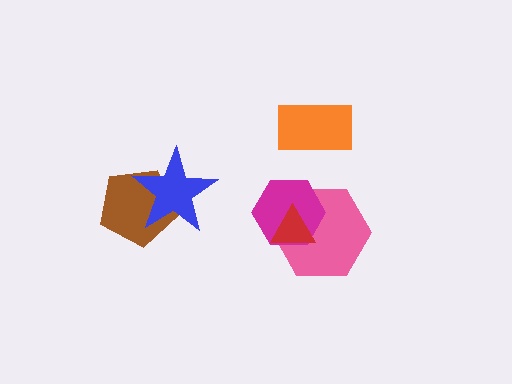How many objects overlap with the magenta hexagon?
2 objects overlap with the magenta hexagon.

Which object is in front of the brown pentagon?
The blue star is in front of the brown pentagon.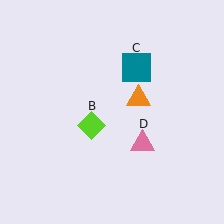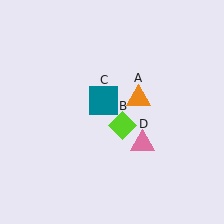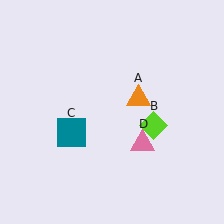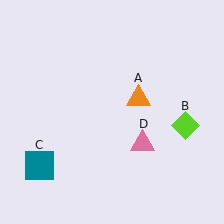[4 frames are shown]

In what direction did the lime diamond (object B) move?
The lime diamond (object B) moved right.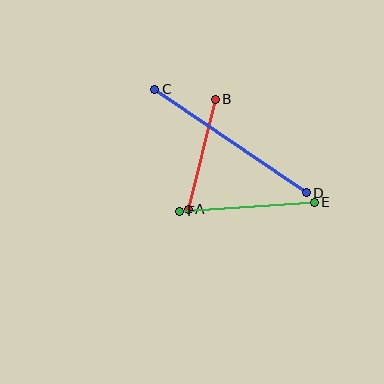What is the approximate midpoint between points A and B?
The midpoint is at approximately (202, 154) pixels.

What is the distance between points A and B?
The distance is approximately 113 pixels.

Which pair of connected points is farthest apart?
Points C and D are farthest apart.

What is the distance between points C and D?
The distance is approximately 184 pixels.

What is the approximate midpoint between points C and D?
The midpoint is at approximately (231, 141) pixels.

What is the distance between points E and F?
The distance is approximately 135 pixels.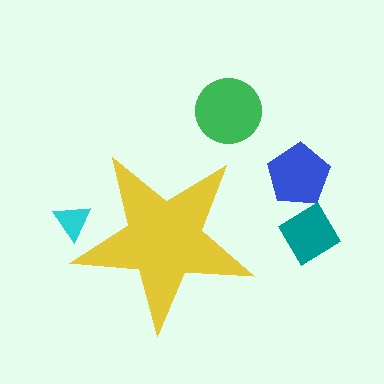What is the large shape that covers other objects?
A yellow star.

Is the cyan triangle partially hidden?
Yes, the cyan triangle is partially hidden behind the yellow star.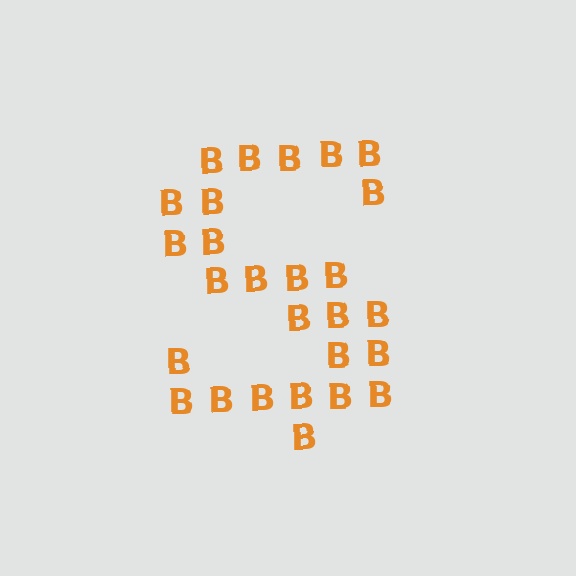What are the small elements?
The small elements are letter B's.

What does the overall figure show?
The overall figure shows the letter S.